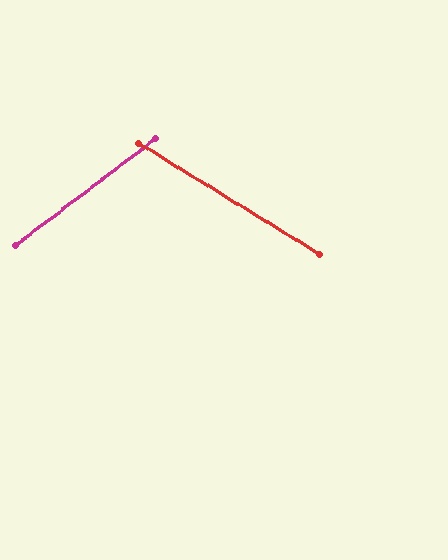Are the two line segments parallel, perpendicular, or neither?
Neither parallel nor perpendicular — they differ by about 69°.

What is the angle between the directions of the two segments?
Approximately 69 degrees.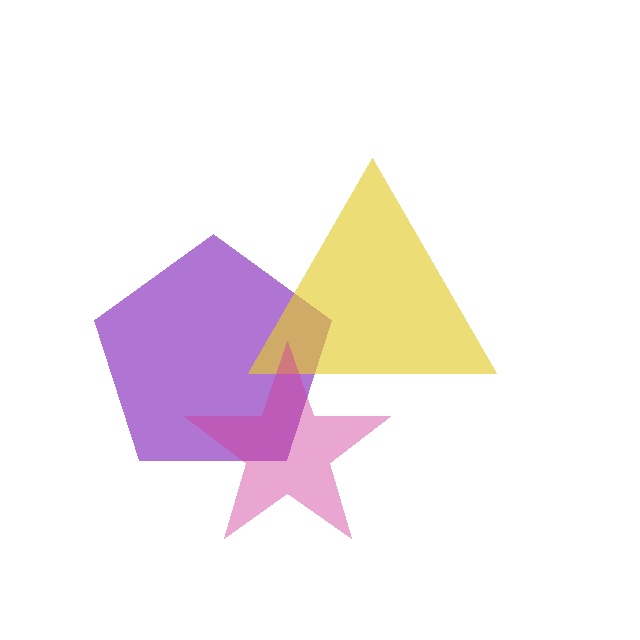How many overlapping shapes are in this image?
There are 3 overlapping shapes in the image.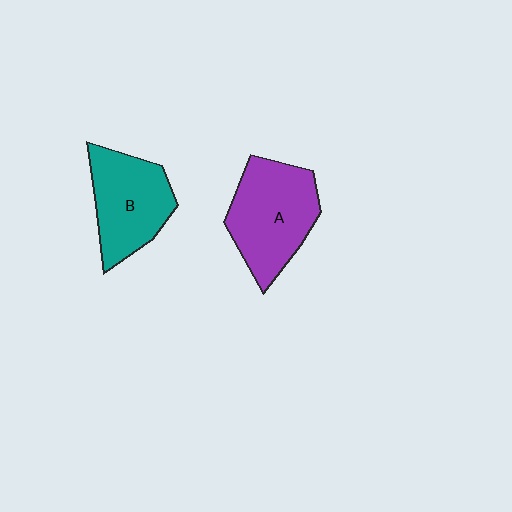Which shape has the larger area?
Shape A (purple).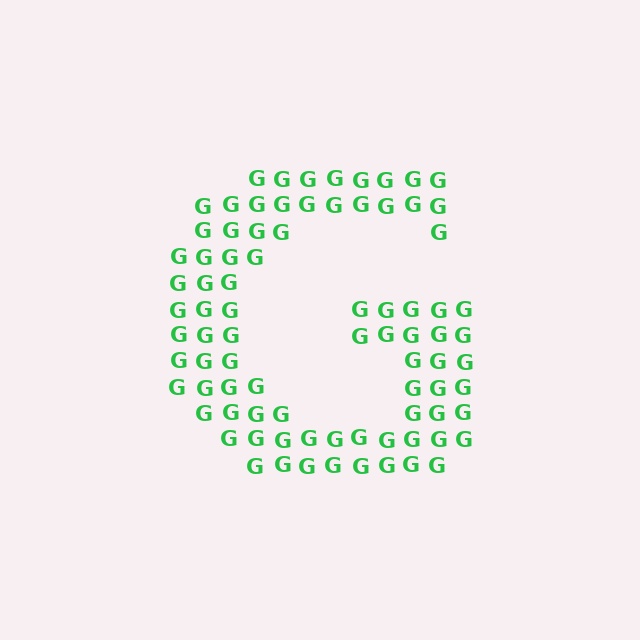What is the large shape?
The large shape is the letter G.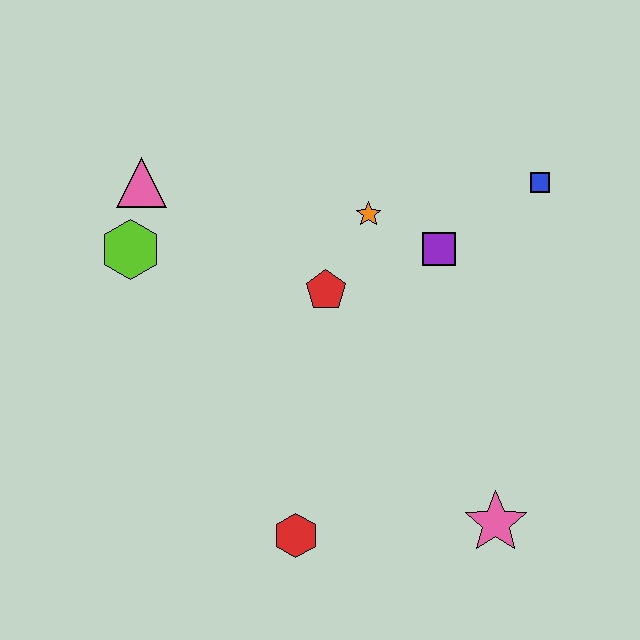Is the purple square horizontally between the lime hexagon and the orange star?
No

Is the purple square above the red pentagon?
Yes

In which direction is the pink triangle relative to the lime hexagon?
The pink triangle is above the lime hexagon.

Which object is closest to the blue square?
The purple square is closest to the blue square.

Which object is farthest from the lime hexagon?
The pink star is farthest from the lime hexagon.